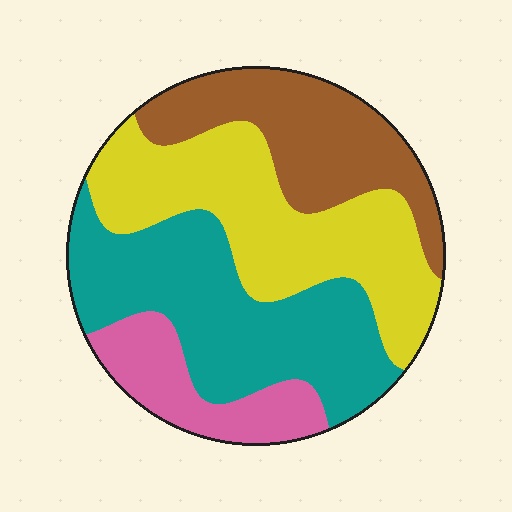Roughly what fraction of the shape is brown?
Brown covers about 20% of the shape.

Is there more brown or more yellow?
Yellow.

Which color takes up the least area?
Pink, at roughly 15%.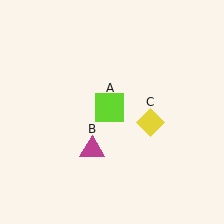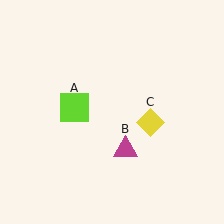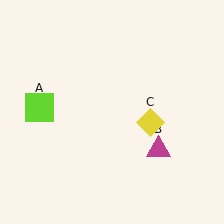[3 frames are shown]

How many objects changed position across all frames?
2 objects changed position: lime square (object A), magenta triangle (object B).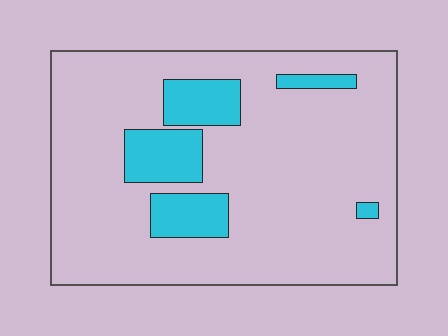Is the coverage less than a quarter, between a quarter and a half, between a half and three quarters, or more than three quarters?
Less than a quarter.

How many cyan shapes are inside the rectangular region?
5.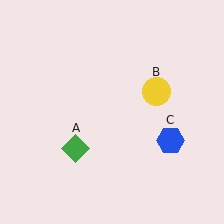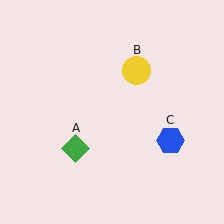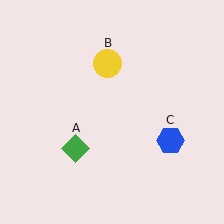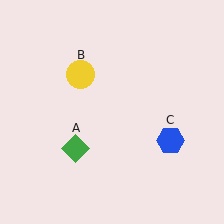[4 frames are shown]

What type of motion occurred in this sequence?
The yellow circle (object B) rotated counterclockwise around the center of the scene.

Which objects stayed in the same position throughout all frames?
Green diamond (object A) and blue hexagon (object C) remained stationary.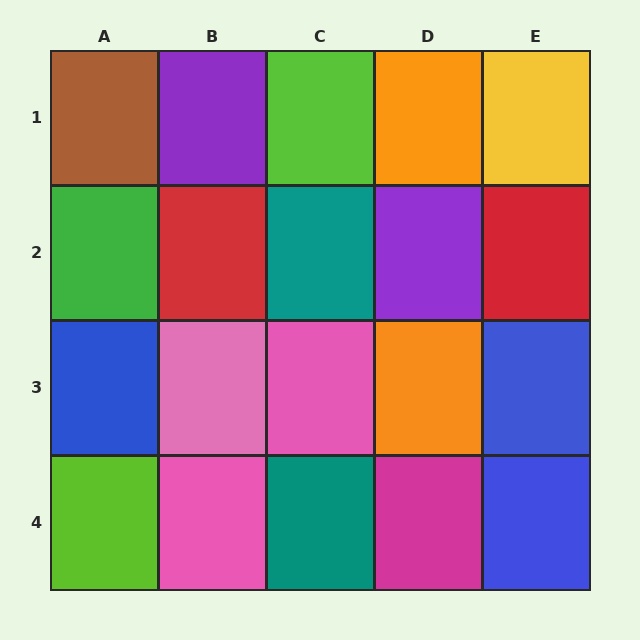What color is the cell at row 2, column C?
Teal.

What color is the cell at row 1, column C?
Lime.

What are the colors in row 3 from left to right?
Blue, pink, pink, orange, blue.